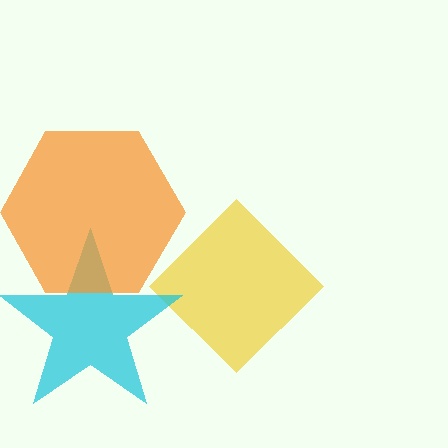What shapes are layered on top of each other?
The layered shapes are: a yellow diamond, a cyan star, an orange hexagon.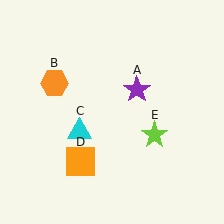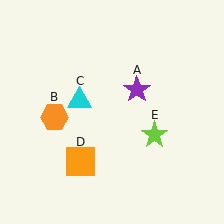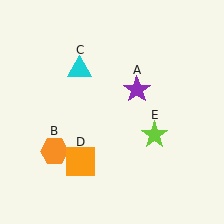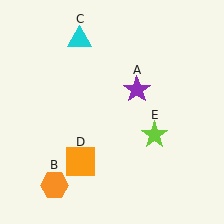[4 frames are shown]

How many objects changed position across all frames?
2 objects changed position: orange hexagon (object B), cyan triangle (object C).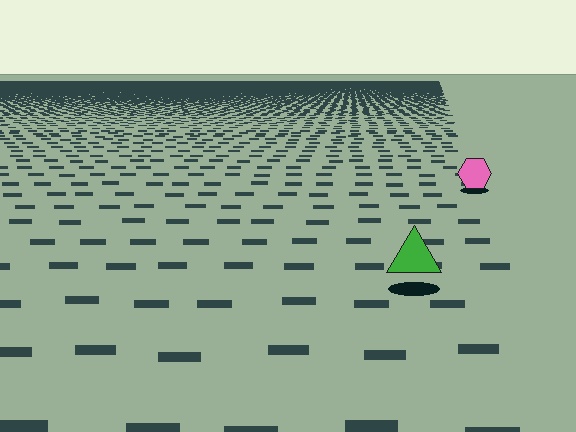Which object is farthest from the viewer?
The pink hexagon is farthest from the viewer. It appears smaller and the ground texture around it is denser.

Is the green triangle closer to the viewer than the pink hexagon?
Yes. The green triangle is closer — you can tell from the texture gradient: the ground texture is coarser near it.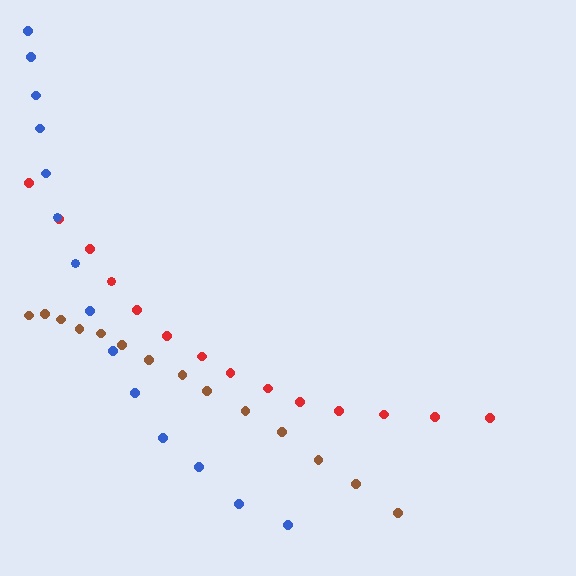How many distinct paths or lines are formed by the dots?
There are 3 distinct paths.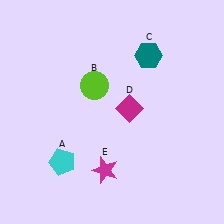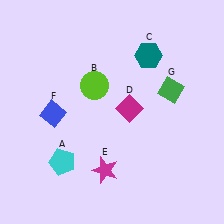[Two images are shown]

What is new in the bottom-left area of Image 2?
A blue diamond (F) was added in the bottom-left area of Image 2.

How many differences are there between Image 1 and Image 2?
There are 2 differences between the two images.